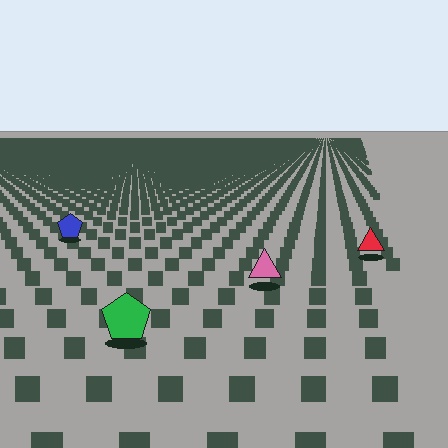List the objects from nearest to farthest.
From nearest to farthest: the green pentagon, the pink triangle, the red triangle, the blue pentagon.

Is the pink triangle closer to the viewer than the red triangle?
Yes. The pink triangle is closer — you can tell from the texture gradient: the ground texture is coarser near it.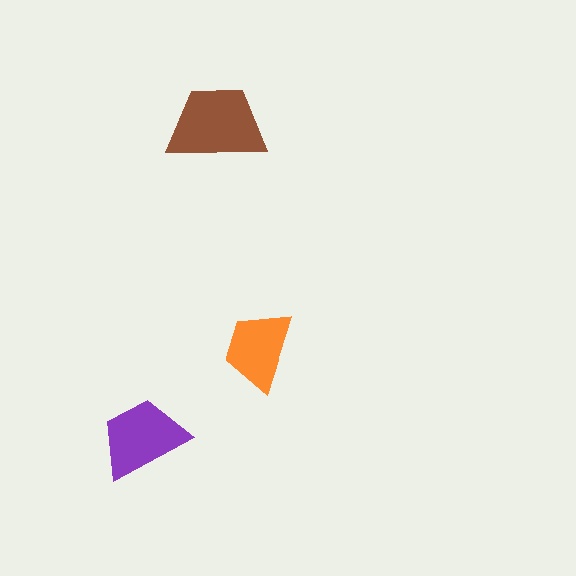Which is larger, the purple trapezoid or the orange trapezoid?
The purple one.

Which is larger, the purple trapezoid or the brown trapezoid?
The brown one.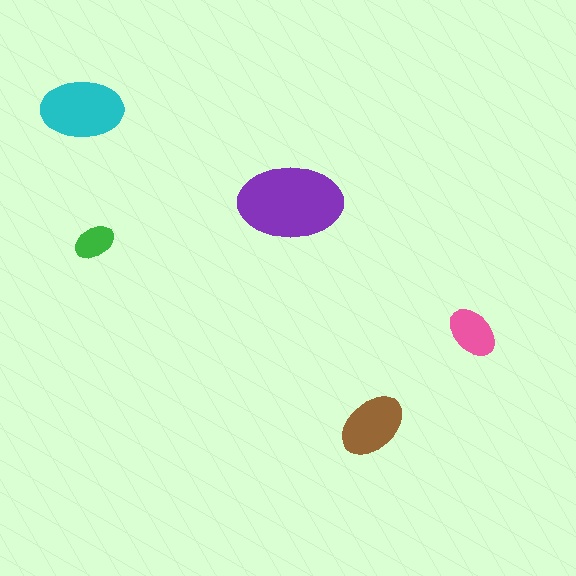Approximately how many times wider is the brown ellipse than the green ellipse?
About 1.5 times wider.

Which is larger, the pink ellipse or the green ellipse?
The pink one.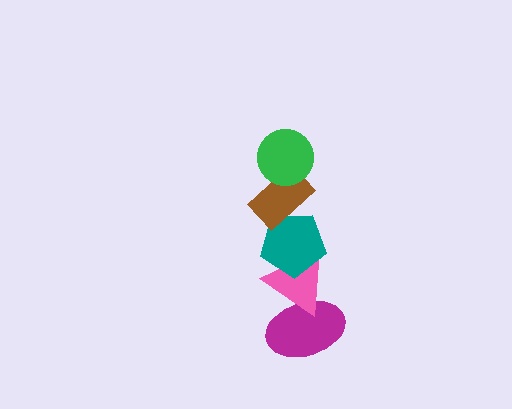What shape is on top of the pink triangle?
The teal pentagon is on top of the pink triangle.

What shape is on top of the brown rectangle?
The green circle is on top of the brown rectangle.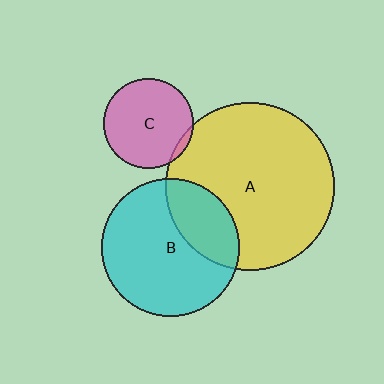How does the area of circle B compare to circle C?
Approximately 2.3 times.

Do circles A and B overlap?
Yes.